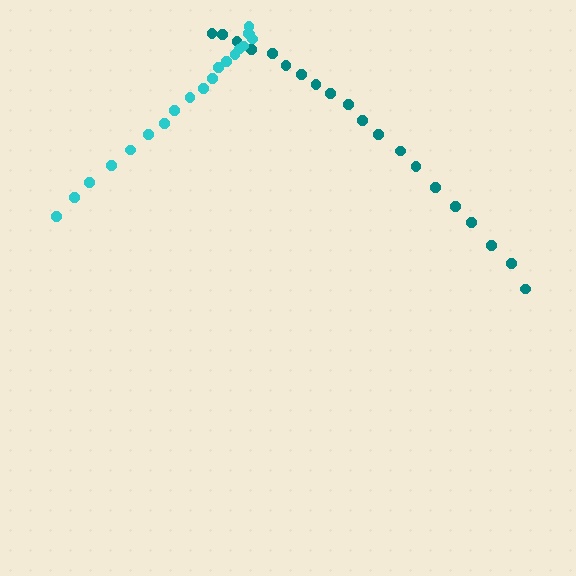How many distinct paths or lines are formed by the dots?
There are 2 distinct paths.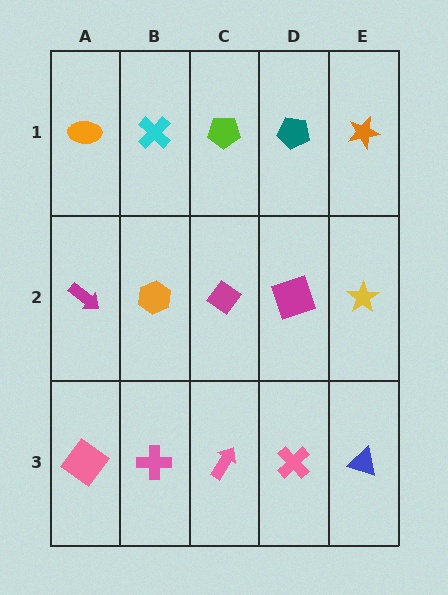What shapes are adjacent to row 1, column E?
A yellow star (row 2, column E), a teal pentagon (row 1, column D).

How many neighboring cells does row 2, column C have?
4.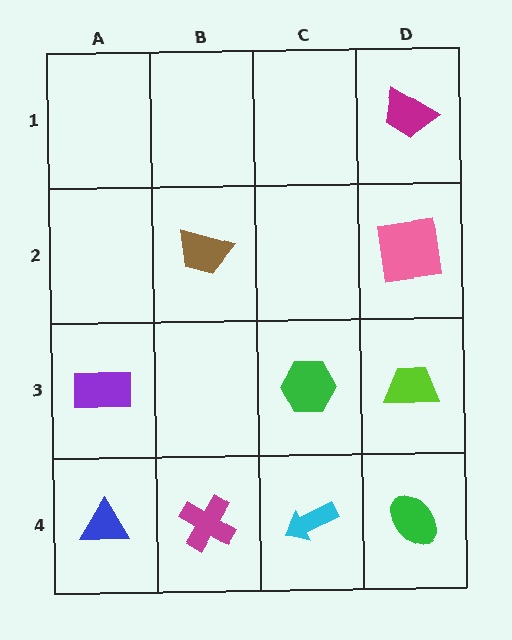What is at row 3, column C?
A green hexagon.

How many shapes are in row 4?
4 shapes.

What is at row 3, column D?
A lime trapezoid.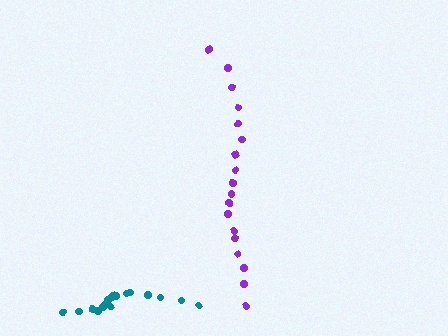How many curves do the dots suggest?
There are 2 distinct paths.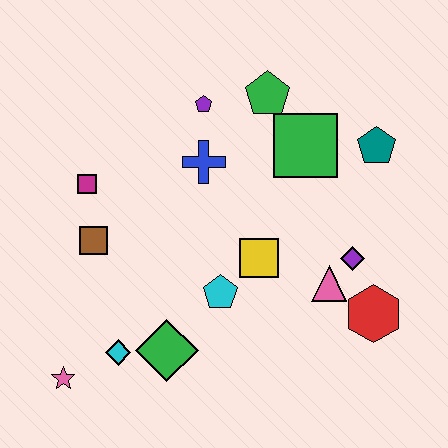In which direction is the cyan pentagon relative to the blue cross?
The cyan pentagon is below the blue cross.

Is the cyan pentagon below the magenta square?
Yes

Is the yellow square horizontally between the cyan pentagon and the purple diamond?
Yes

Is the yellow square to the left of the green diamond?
No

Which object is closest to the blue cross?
The purple pentagon is closest to the blue cross.